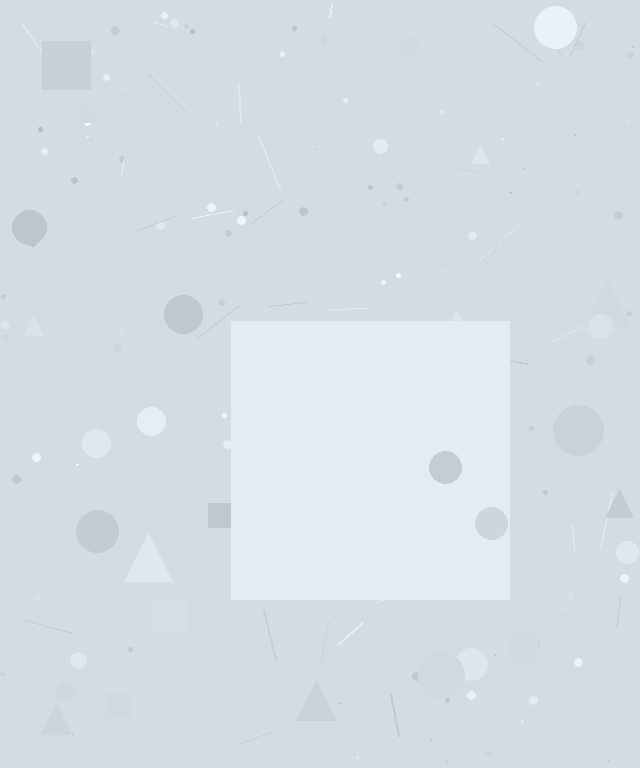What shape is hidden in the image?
A square is hidden in the image.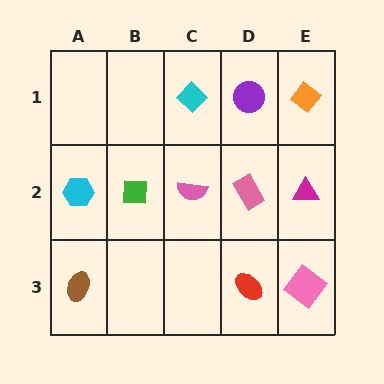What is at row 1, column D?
A purple circle.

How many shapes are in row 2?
5 shapes.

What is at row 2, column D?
A pink rectangle.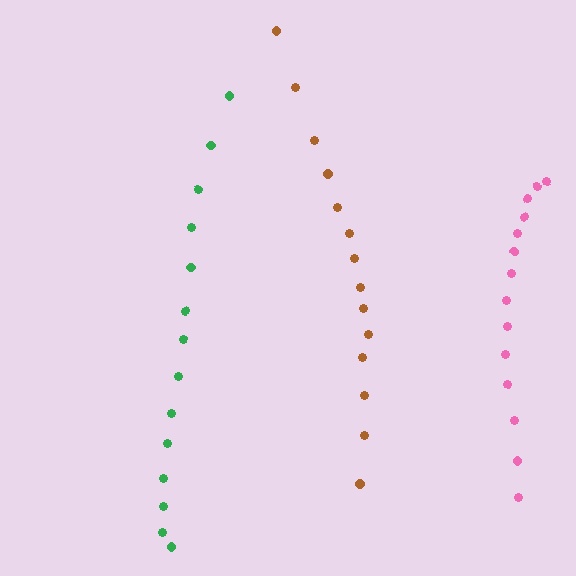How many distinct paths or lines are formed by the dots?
There are 3 distinct paths.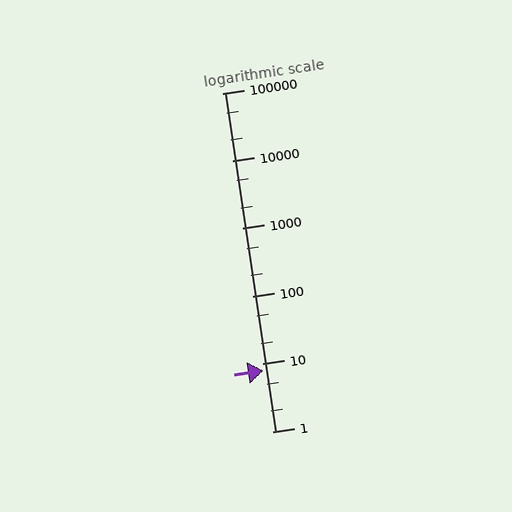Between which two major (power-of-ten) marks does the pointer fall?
The pointer is between 1 and 10.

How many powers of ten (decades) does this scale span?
The scale spans 5 decades, from 1 to 100000.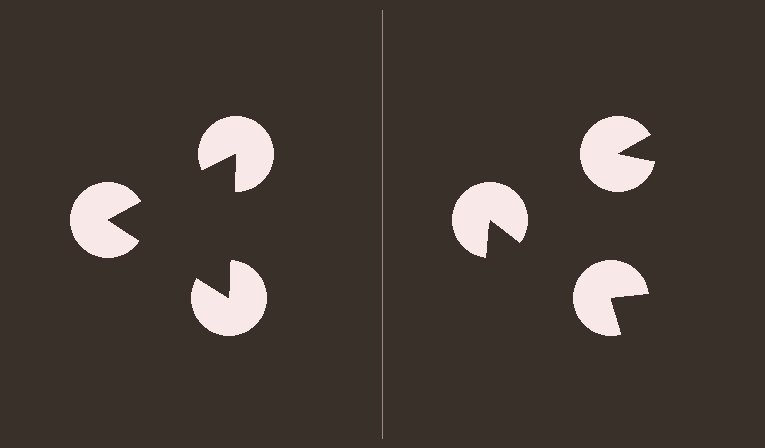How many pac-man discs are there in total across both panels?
6 — 3 on each side.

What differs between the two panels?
The pac-man discs are positioned identically on both sides; only the wedge orientations differ. On the left they align to a triangle; on the right they are misaligned.